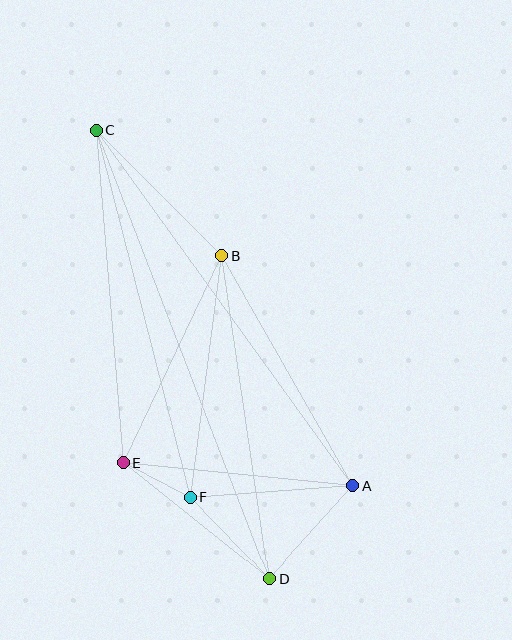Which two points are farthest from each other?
Points C and D are farthest from each other.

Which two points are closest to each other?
Points E and F are closest to each other.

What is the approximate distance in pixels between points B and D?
The distance between B and D is approximately 326 pixels.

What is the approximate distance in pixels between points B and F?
The distance between B and F is approximately 243 pixels.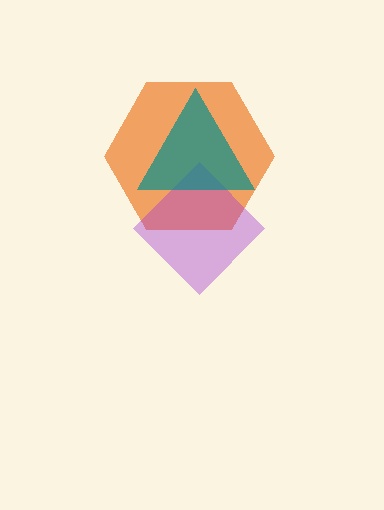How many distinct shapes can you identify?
There are 3 distinct shapes: an orange hexagon, a purple diamond, a teal triangle.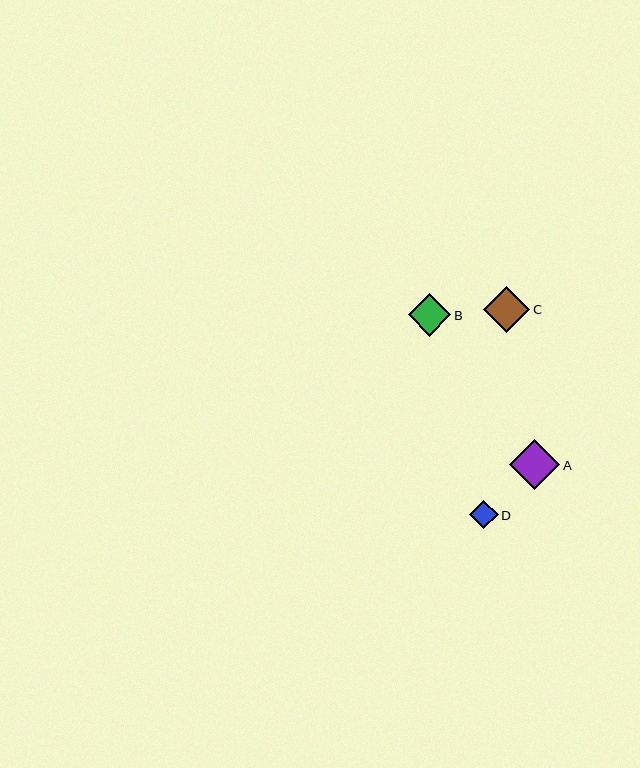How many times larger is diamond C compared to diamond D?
Diamond C is approximately 1.6 times the size of diamond D.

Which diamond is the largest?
Diamond A is the largest with a size of approximately 51 pixels.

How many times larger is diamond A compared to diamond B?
Diamond A is approximately 1.2 times the size of diamond B.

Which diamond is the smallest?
Diamond D is the smallest with a size of approximately 28 pixels.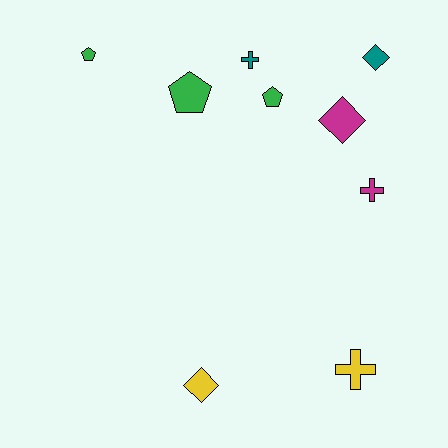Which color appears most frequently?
Green, with 3 objects.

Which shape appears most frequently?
Cross, with 3 objects.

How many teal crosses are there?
There is 1 teal cross.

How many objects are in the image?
There are 9 objects.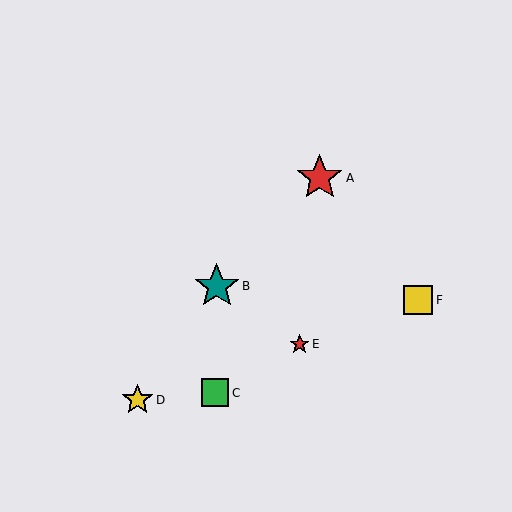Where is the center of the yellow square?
The center of the yellow square is at (418, 300).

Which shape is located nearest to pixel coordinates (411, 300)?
The yellow square (labeled F) at (418, 300) is nearest to that location.